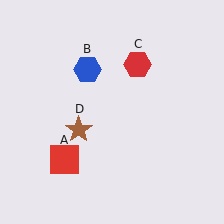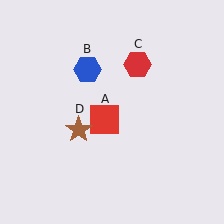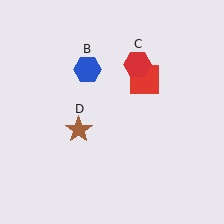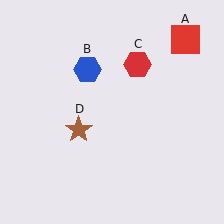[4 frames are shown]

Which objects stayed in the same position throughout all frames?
Blue hexagon (object B) and red hexagon (object C) and brown star (object D) remained stationary.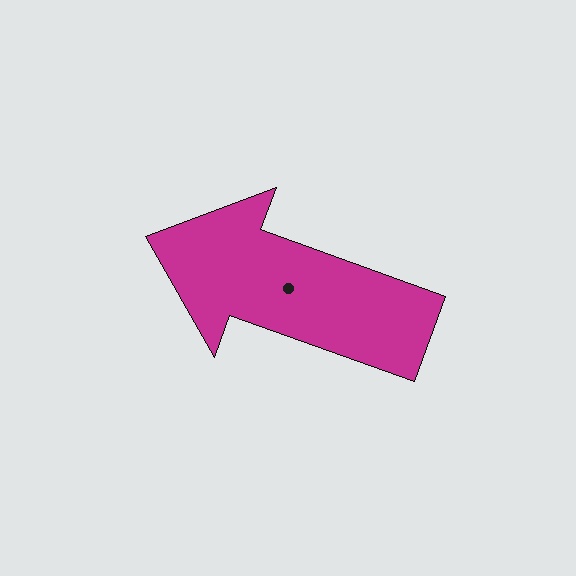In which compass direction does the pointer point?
West.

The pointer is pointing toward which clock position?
Roughly 10 o'clock.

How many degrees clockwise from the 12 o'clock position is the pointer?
Approximately 290 degrees.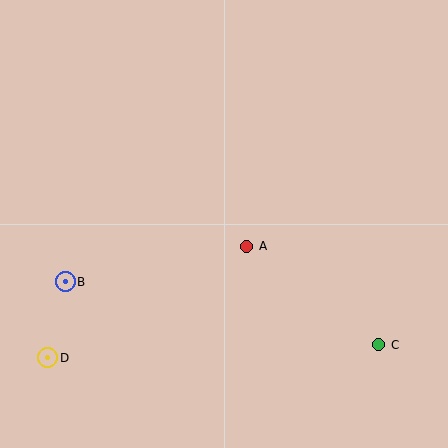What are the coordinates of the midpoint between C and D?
The midpoint between C and D is at (213, 351).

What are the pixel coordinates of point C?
Point C is at (379, 345).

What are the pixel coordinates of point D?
Point D is at (48, 358).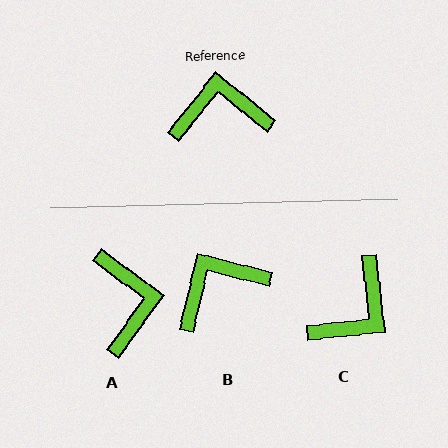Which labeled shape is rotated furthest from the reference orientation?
C, about 135 degrees away.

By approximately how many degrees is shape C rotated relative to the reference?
Approximately 135 degrees clockwise.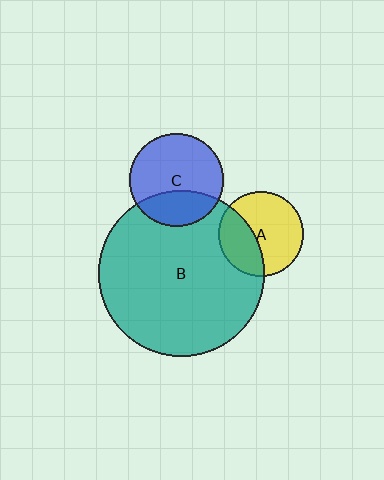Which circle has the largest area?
Circle B (teal).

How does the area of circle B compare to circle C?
Approximately 3.2 times.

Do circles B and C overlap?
Yes.